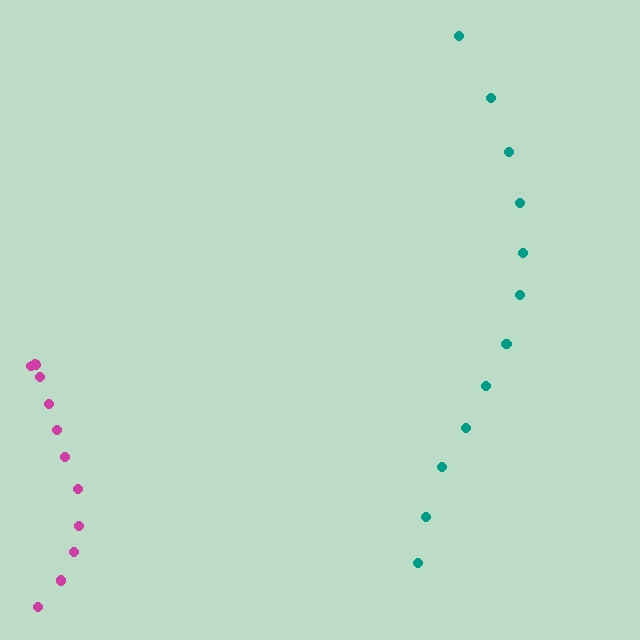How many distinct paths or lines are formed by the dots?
There are 2 distinct paths.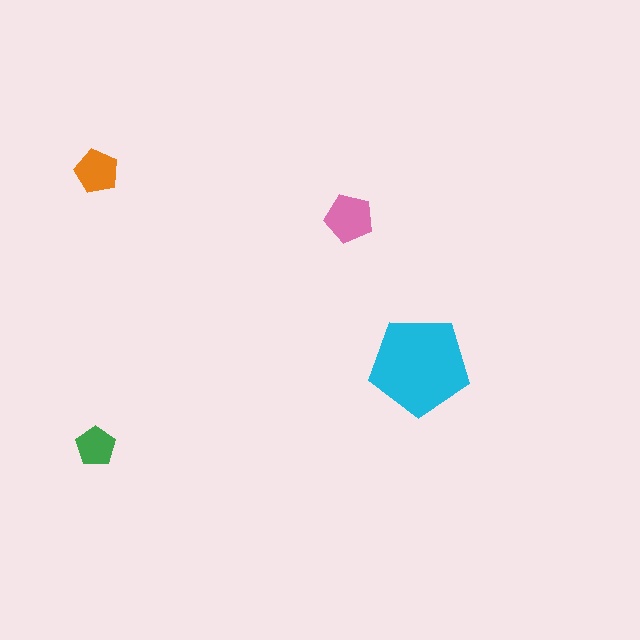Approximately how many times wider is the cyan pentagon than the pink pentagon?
About 2 times wider.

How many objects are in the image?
There are 4 objects in the image.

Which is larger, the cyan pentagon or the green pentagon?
The cyan one.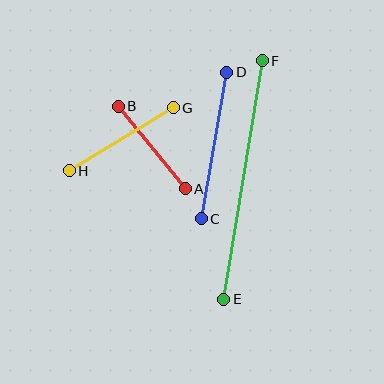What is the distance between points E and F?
The distance is approximately 241 pixels.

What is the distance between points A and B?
The distance is approximately 106 pixels.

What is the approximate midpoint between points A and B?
The midpoint is at approximately (152, 147) pixels.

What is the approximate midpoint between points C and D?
The midpoint is at approximately (214, 146) pixels.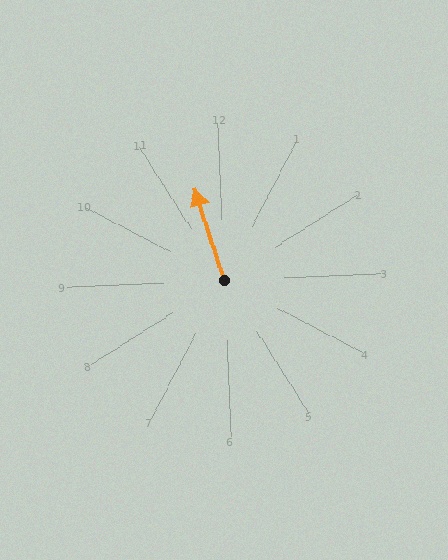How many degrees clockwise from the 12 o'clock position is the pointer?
Approximately 345 degrees.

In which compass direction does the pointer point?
North.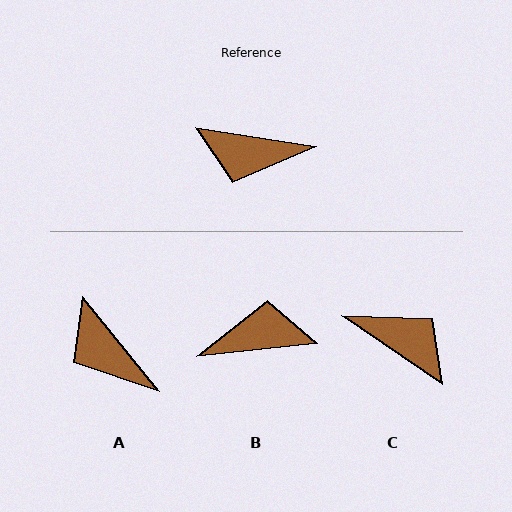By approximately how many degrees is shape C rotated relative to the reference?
Approximately 155 degrees counter-clockwise.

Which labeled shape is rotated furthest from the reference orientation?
B, about 165 degrees away.